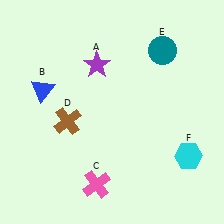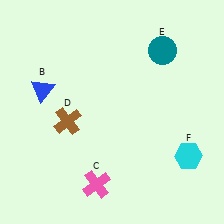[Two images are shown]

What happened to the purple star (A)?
The purple star (A) was removed in Image 2. It was in the top-left area of Image 1.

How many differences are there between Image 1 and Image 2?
There is 1 difference between the two images.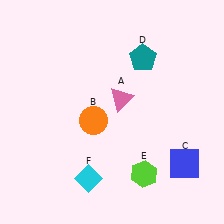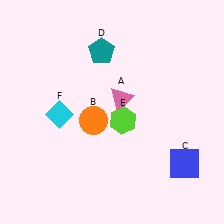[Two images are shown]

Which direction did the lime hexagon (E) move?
The lime hexagon (E) moved up.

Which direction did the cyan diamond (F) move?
The cyan diamond (F) moved up.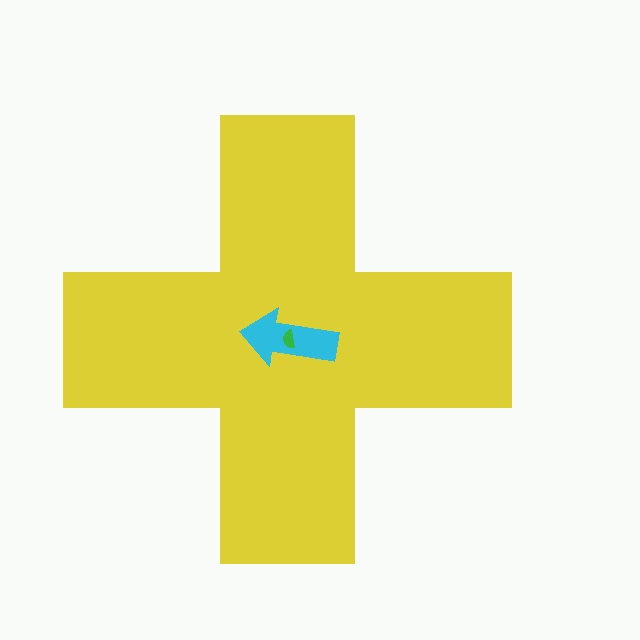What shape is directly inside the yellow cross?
The cyan arrow.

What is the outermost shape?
The yellow cross.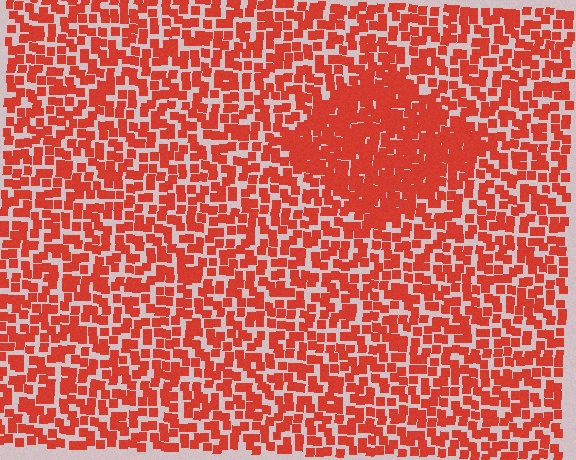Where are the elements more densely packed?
The elements are more densely packed inside the diamond boundary.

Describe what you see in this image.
The image contains small red elements arranged at two different densities. A diamond-shaped region is visible where the elements are more densely packed than the surrounding area.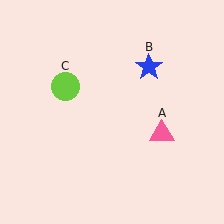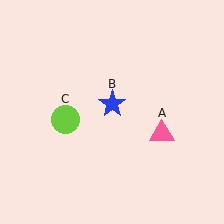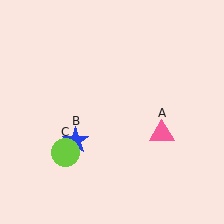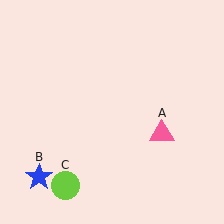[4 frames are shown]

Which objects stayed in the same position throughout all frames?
Pink triangle (object A) remained stationary.